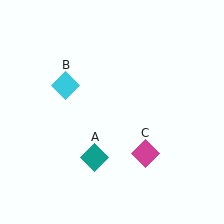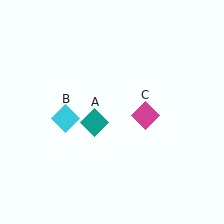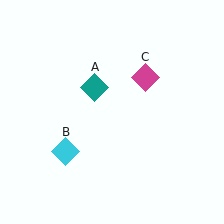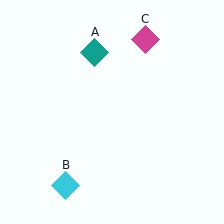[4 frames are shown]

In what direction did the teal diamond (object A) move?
The teal diamond (object A) moved up.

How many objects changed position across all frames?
3 objects changed position: teal diamond (object A), cyan diamond (object B), magenta diamond (object C).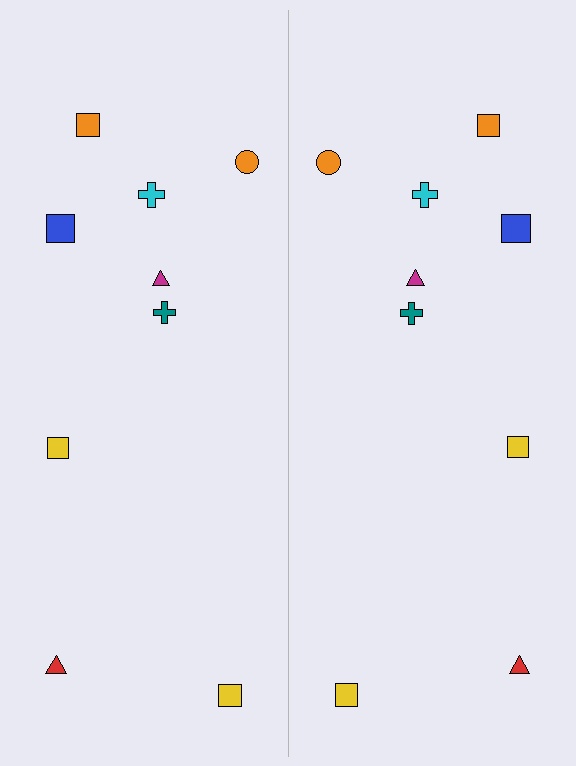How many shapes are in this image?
There are 18 shapes in this image.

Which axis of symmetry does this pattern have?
The pattern has a vertical axis of symmetry running through the center of the image.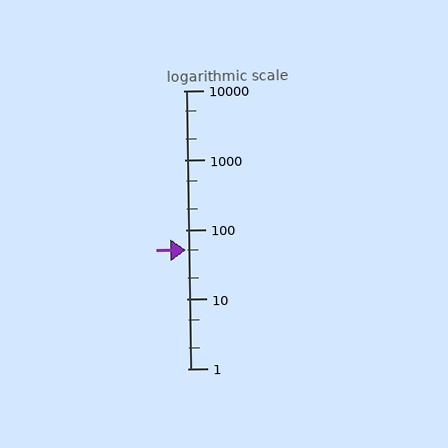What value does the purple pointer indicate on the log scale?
The pointer indicates approximately 50.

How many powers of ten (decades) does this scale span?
The scale spans 4 decades, from 1 to 10000.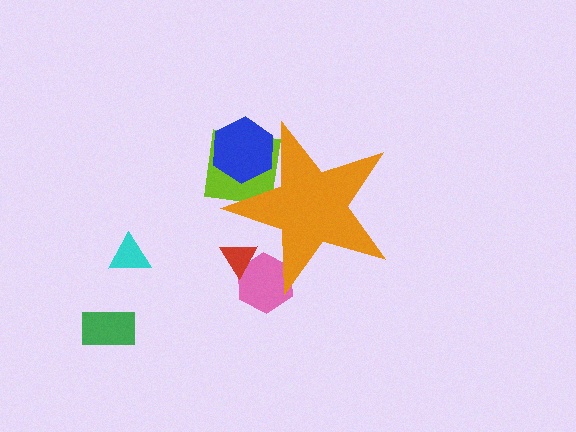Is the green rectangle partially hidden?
No, the green rectangle is fully visible.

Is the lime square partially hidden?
Yes, the lime square is partially hidden behind the orange star.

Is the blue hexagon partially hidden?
Yes, the blue hexagon is partially hidden behind the orange star.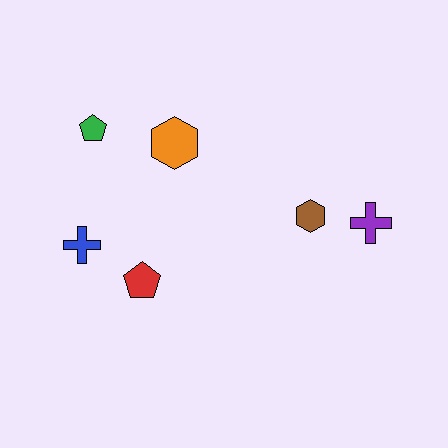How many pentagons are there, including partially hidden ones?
There are 2 pentagons.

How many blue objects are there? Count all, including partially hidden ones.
There is 1 blue object.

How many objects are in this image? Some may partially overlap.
There are 6 objects.